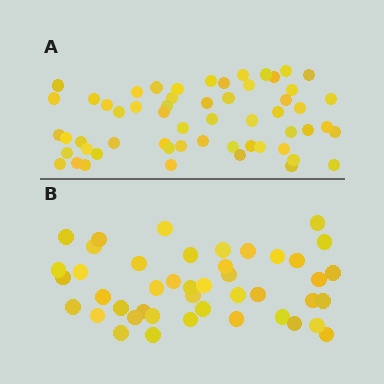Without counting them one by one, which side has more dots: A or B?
Region A (the top region) has more dots.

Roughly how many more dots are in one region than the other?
Region A has approximately 15 more dots than region B.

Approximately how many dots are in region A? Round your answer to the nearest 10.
About 60 dots. (The exact count is 57, which rounds to 60.)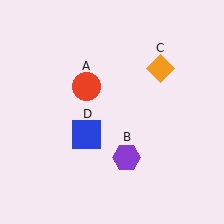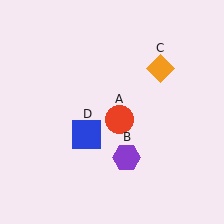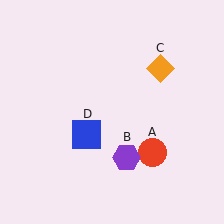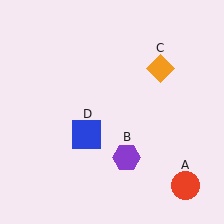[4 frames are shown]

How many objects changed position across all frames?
1 object changed position: red circle (object A).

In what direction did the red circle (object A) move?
The red circle (object A) moved down and to the right.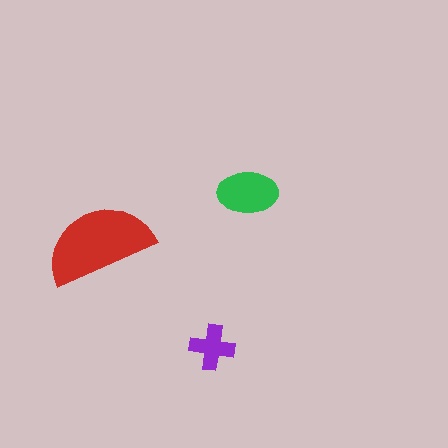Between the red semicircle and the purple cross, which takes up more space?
The red semicircle.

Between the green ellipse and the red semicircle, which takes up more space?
The red semicircle.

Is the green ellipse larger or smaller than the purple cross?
Larger.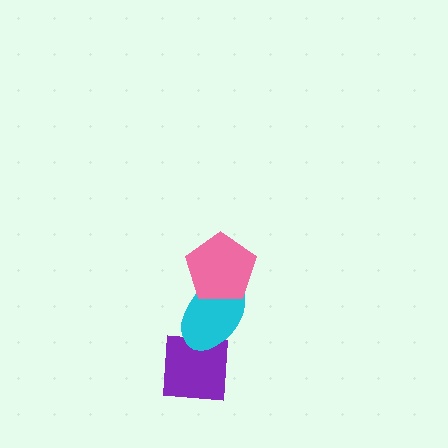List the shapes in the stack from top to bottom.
From top to bottom: the pink pentagon, the cyan ellipse, the purple square.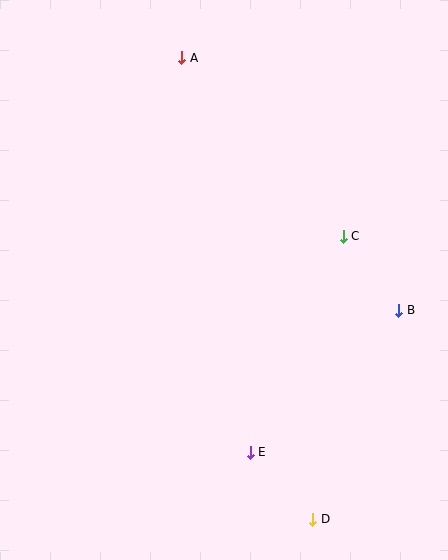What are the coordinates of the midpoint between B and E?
The midpoint between B and E is at (324, 381).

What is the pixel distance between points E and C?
The distance between E and C is 235 pixels.